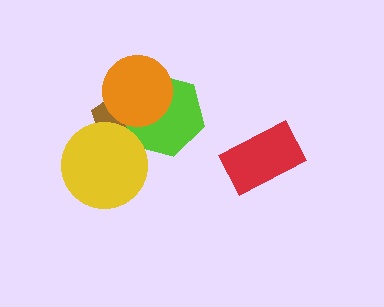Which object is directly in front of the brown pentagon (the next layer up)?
The lime hexagon is directly in front of the brown pentagon.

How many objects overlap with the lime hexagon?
3 objects overlap with the lime hexagon.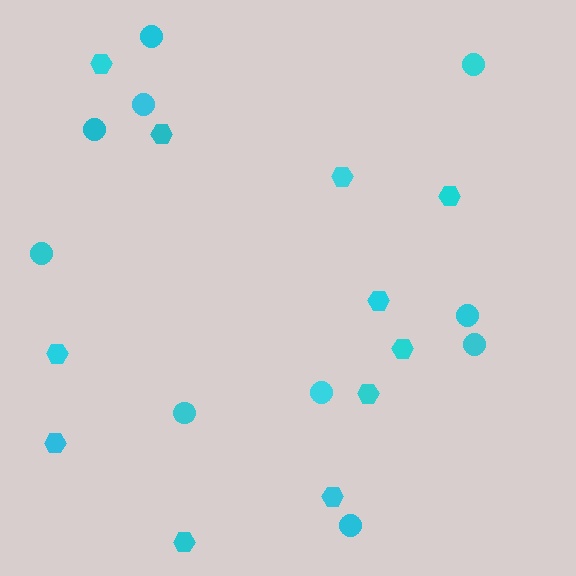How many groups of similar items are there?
There are 2 groups: one group of hexagons (11) and one group of circles (10).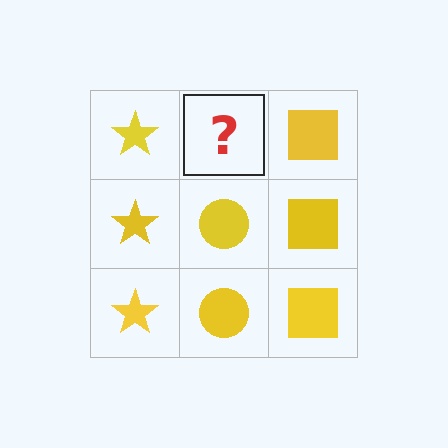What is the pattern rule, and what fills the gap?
The rule is that each column has a consistent shape. The gap should be filled with a yellow circle.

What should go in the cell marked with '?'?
The missing cell should contain a yellow circle.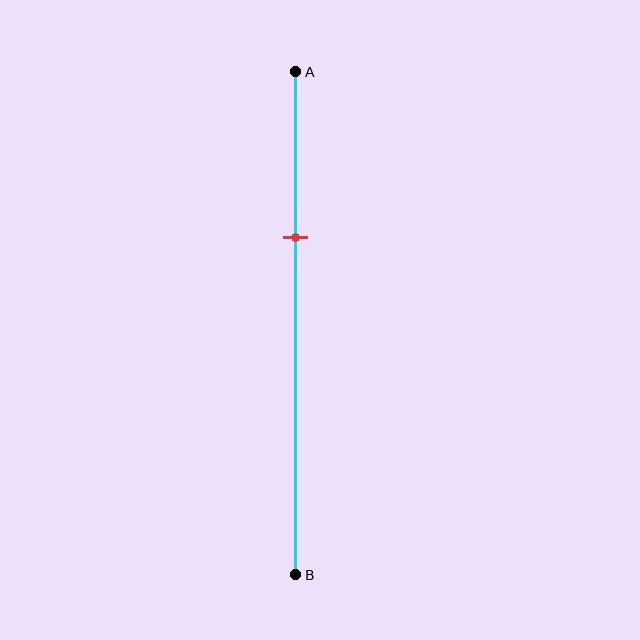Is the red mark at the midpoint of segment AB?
No, the mark is at about 35% from A, not at the 50% midpoint.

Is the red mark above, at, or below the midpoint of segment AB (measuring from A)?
The red mark is above the midpoint of segment AB.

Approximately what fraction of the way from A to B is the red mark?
The red mark is approximately 35% of the way from A to B.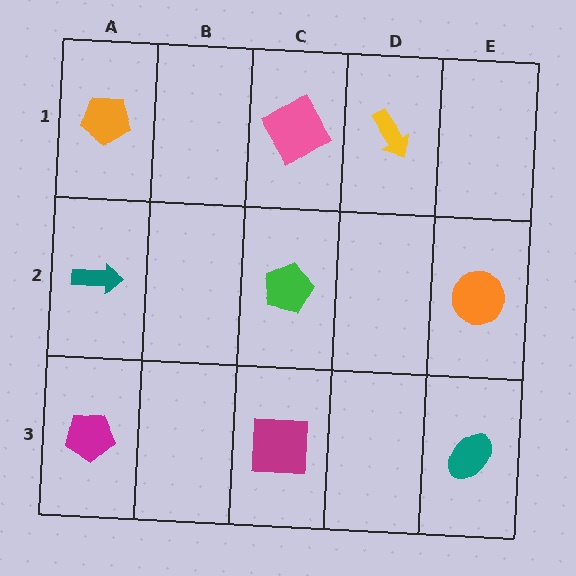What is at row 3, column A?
A magenta pentagon.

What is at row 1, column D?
A yellow arrow.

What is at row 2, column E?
An orange circle.